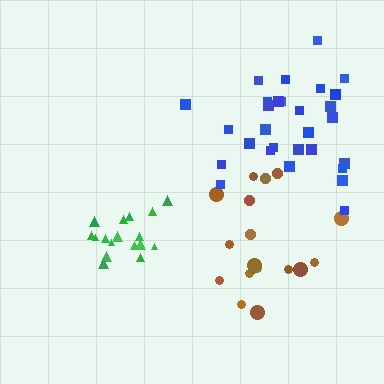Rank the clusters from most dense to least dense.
green, blue, brown.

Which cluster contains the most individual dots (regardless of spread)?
Blue (29).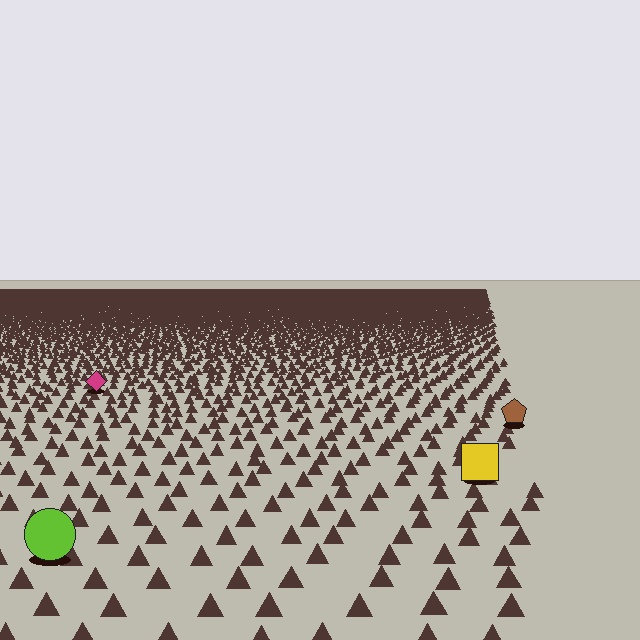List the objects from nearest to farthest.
From nearest to farthest: the lime circle, the yellow square, the brown pentagon, the magenta diamond.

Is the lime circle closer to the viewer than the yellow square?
Yes. The lime circle is closer — you can tell from the texture gradient: the ground texture is coarser near it.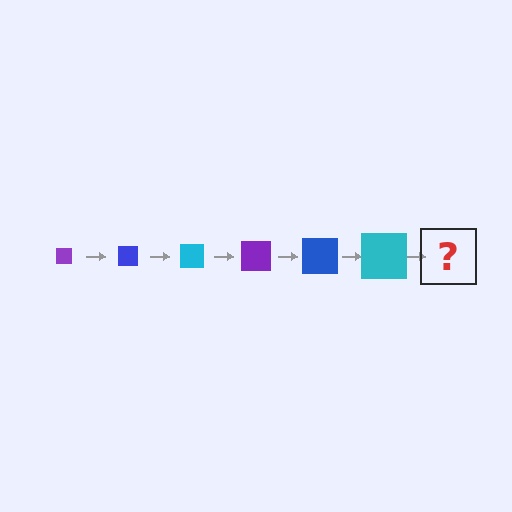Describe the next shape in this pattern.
It should be a purple square, larger than the previous one.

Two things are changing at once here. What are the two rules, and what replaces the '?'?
The two rules are that the square grows larger each step and the color cycles through purple, blue, and cyan. The '?' should be a purple square, larger than the previous one.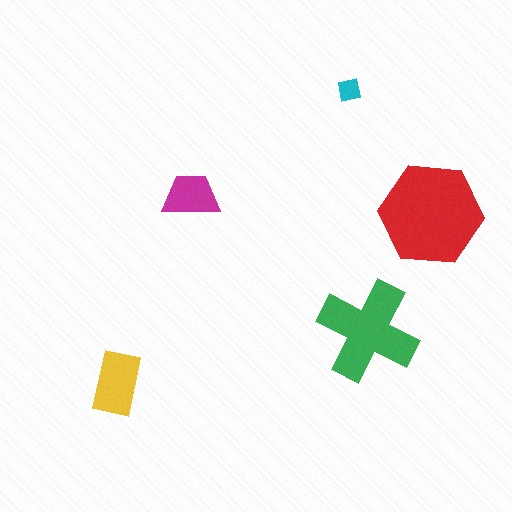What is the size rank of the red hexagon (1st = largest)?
1st.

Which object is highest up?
The cyan square is topmost.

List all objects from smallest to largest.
The cyan square, the magenta trapezoid, the yellow rectangle, the green cross, the red hexagon.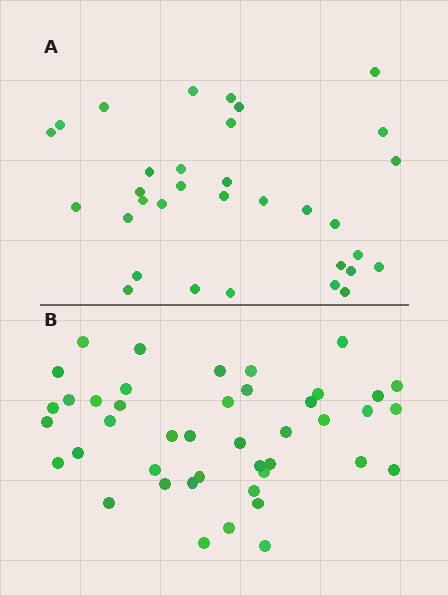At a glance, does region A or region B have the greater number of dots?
Region B (the bottom region) has more dots.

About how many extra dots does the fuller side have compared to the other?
Region B has roughly 10 or so more dots than region A.